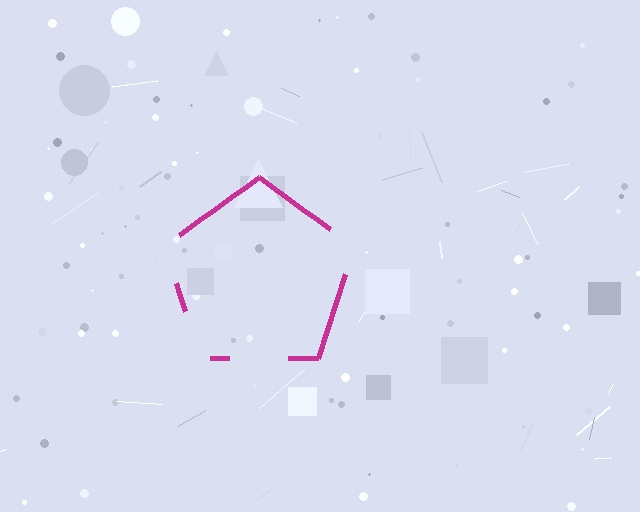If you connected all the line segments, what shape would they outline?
They would outline a pentagon.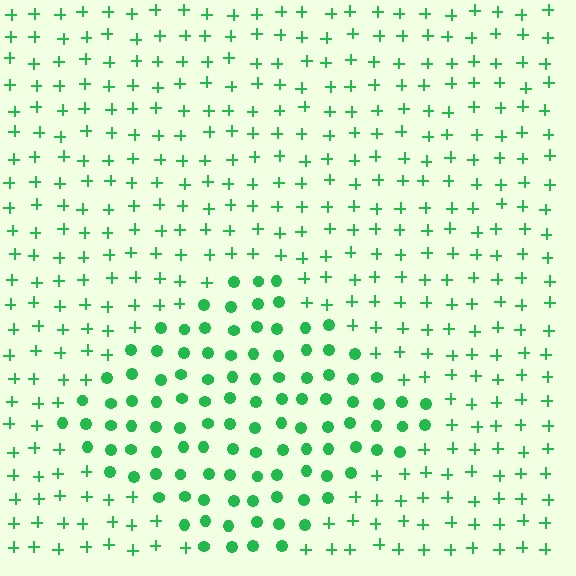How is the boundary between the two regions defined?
The boundary is defined by a change in element shape: circles inside vs. plus signs outside. All elements share the same color and spacing.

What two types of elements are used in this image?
The image uses circles inside the diamond region and plus signs outside it.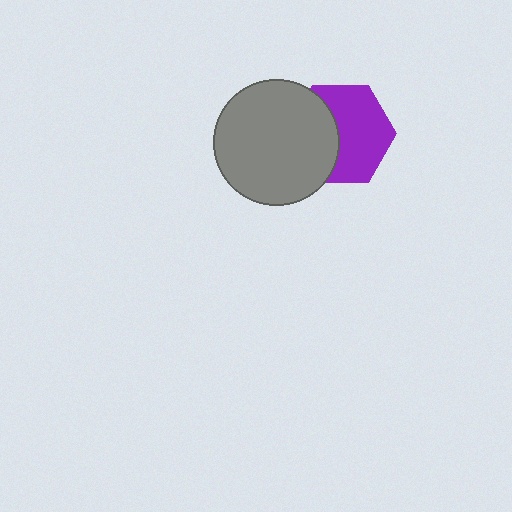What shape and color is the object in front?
The object in front is a gray circle.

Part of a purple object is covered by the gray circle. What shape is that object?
It is a hexagon.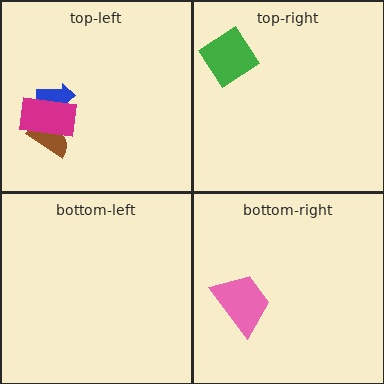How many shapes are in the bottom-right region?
1.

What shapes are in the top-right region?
The green diamond.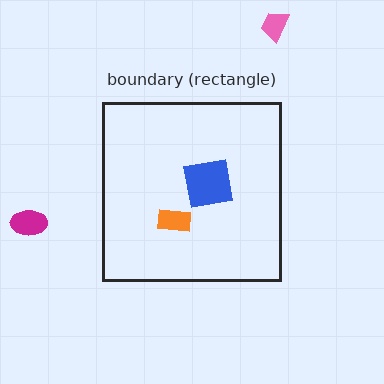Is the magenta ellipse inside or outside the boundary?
Outside.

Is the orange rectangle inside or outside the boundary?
Inside.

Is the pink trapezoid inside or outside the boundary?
Outside.